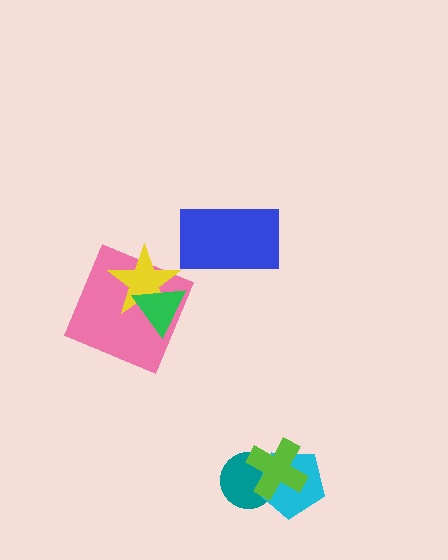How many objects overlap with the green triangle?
2 objects overlap with the green triangle.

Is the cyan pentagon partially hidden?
Yes, it is partially covered by another shape.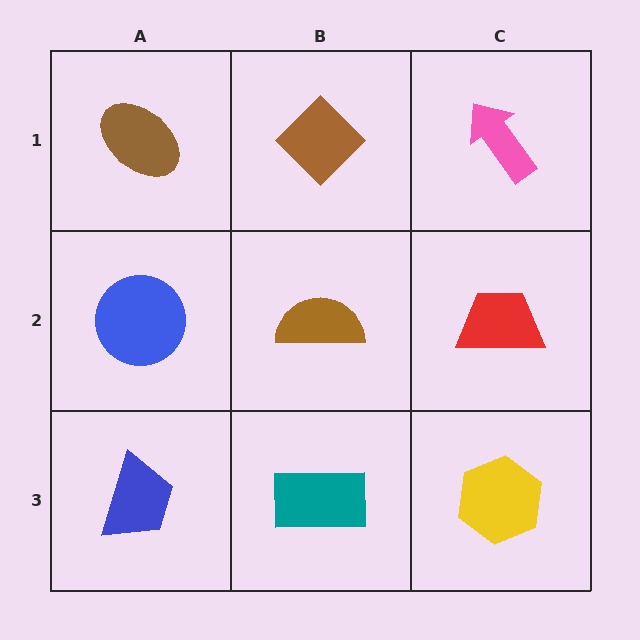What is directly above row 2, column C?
A pink arrow.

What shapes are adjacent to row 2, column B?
A brown diamond (row 1, column B), a teal rectangle (row 3, column B), a blue circle (row 2, column A), a red trapezoid (row 2, column C).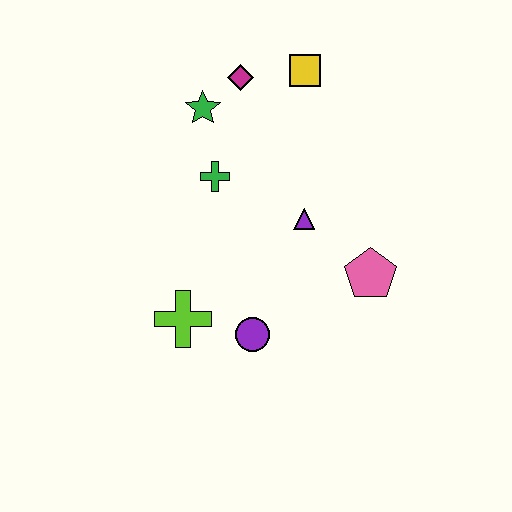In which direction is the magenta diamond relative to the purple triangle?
The magenta diamond is above the purple triangle.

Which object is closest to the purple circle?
The lime cross is closest to the purple circle.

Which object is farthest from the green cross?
The pink pentagon is farthest from the green cross.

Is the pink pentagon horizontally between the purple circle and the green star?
No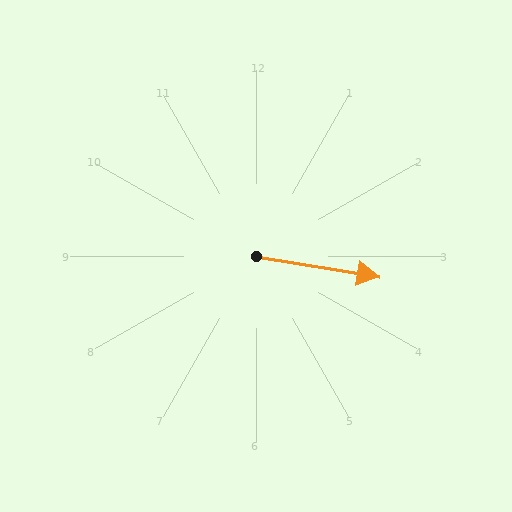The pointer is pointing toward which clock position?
Roughly 3 o'clock.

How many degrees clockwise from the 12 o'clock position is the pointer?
Approximately 99 degrees.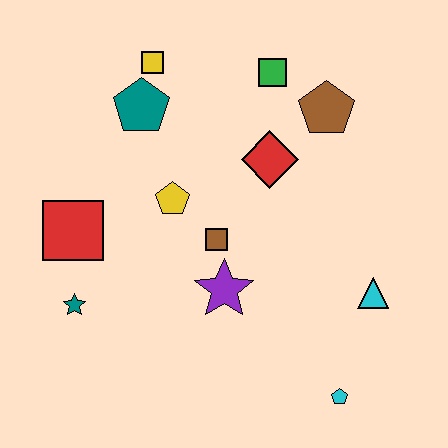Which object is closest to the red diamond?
The brown pentagon is closest to the red diamond.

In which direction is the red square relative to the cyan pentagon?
The red square is to the left of the cyan pentagon.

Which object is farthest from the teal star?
The brown pentagon is farthest from the teal star.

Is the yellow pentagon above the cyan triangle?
Yes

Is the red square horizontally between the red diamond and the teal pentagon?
No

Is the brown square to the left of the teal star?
No